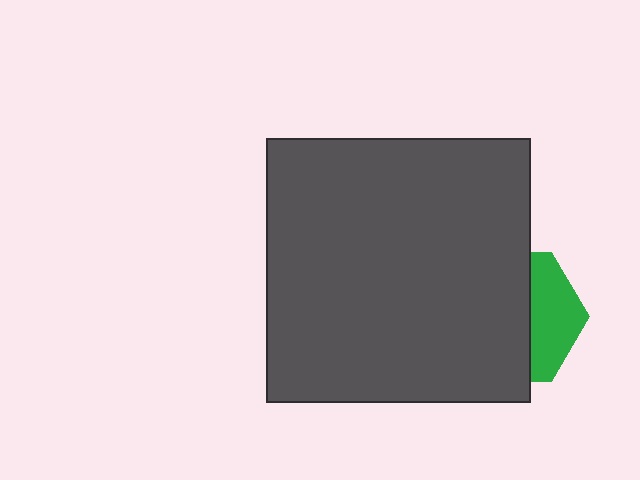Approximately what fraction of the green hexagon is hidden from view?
Roughly 65% of the green hexagon is hidden behind the dark gray square.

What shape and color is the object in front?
The object in front is a dark gray square.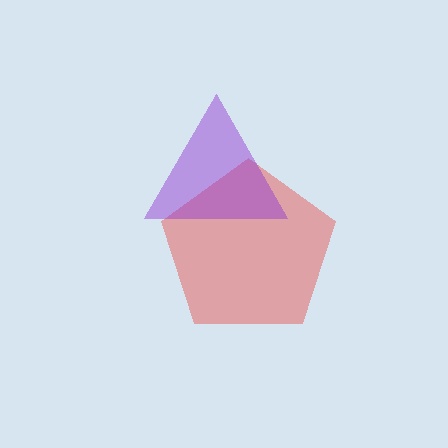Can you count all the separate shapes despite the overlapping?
Yes, there are 2 separate shapes.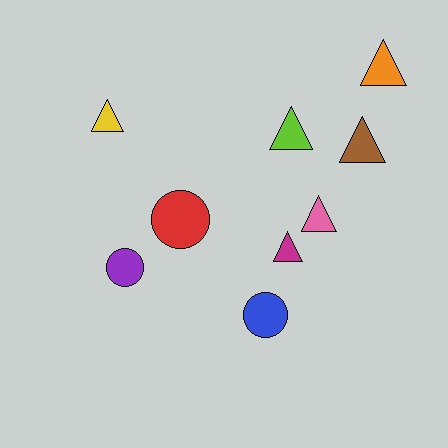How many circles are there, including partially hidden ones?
There are 3 circles.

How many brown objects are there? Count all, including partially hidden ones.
There is 1 brown object.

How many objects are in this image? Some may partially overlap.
There are 9 objects.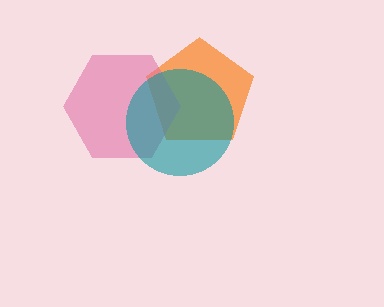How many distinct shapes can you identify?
There are 3 distinct shapes: an orange pentagon, a pink hexagon, a teal circle.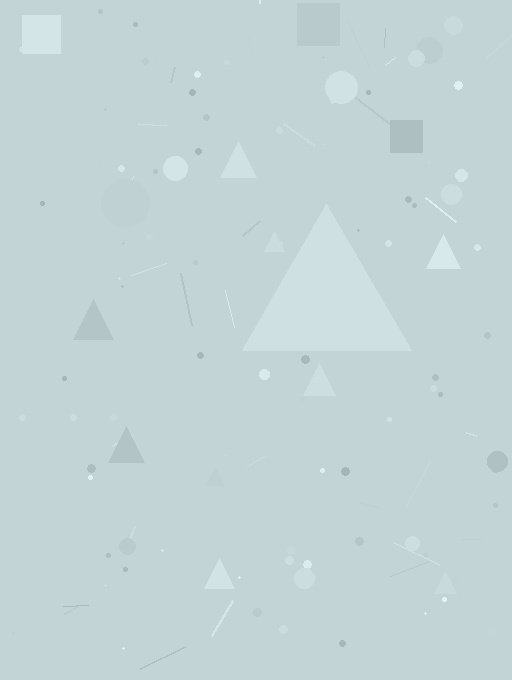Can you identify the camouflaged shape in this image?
The camouflaged shape is a triangle.